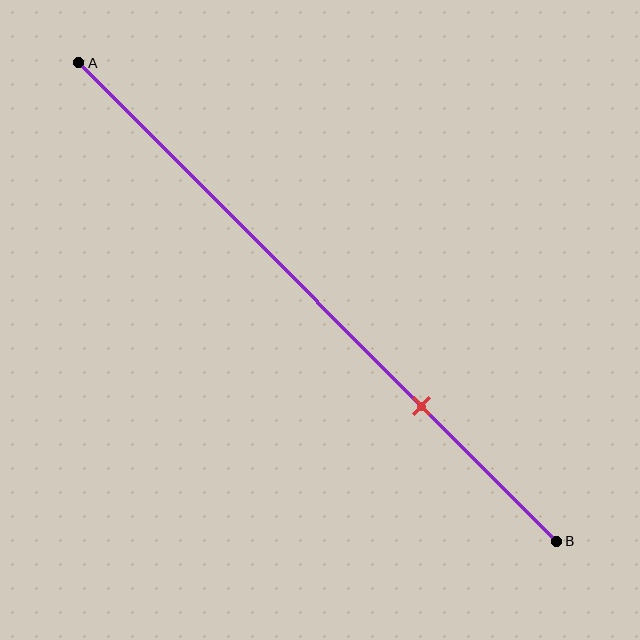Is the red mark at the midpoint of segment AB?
No, the mark is at about 70% from A, not at the 50% midpoint.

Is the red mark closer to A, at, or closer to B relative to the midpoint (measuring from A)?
The red mark is closer to point B than the midpoint of segment AB.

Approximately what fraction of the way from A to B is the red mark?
The red mark is approximately 70% of the way from A to B.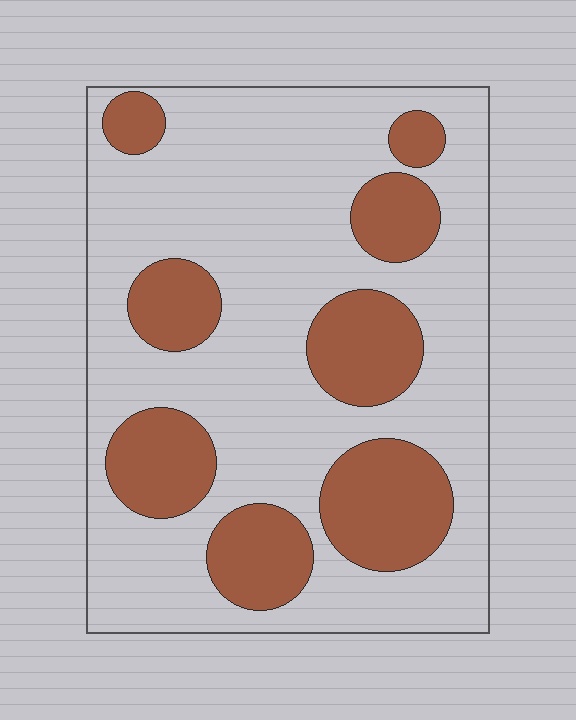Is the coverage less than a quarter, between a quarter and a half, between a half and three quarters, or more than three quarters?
Between a quarter and a half.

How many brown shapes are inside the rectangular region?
8.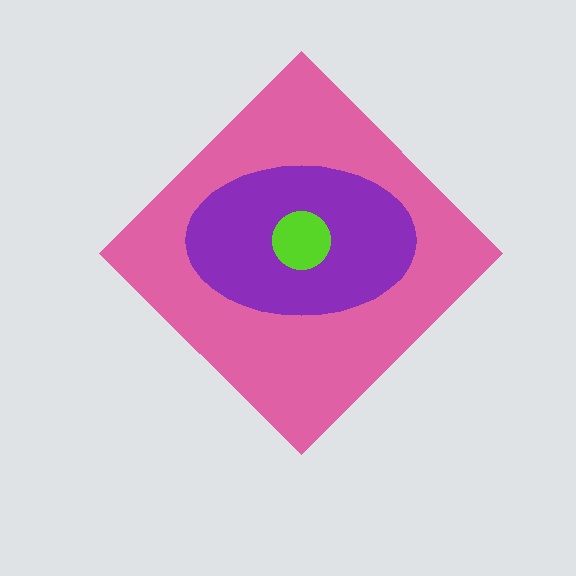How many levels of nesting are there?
3.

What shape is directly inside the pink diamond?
The purple ellipse.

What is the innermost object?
The lime circle.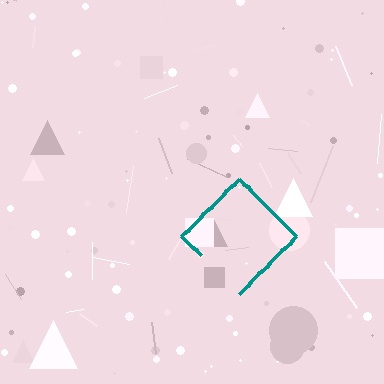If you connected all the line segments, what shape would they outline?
They would outline a diamond.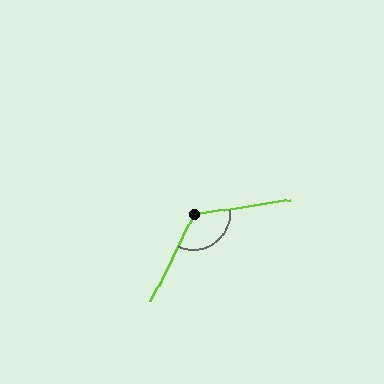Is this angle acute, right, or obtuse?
It is obtuse.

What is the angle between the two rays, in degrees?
Approximately 125 degrees.